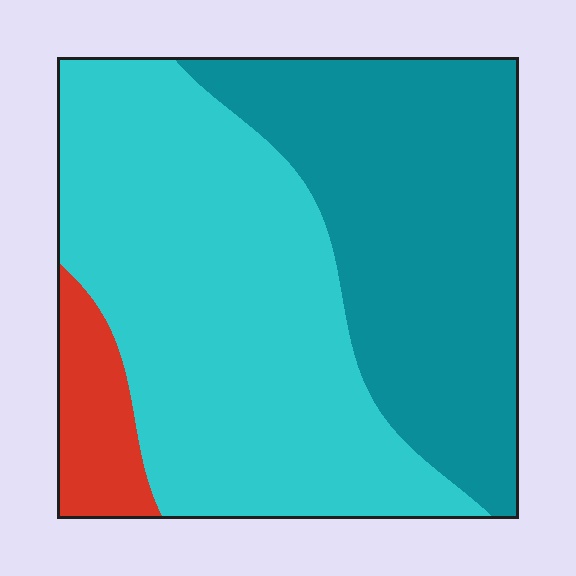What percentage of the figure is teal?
Teal takes up about two fifths (2/5) of the figure.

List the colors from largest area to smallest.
From largest to smallest: cyan, teal, red.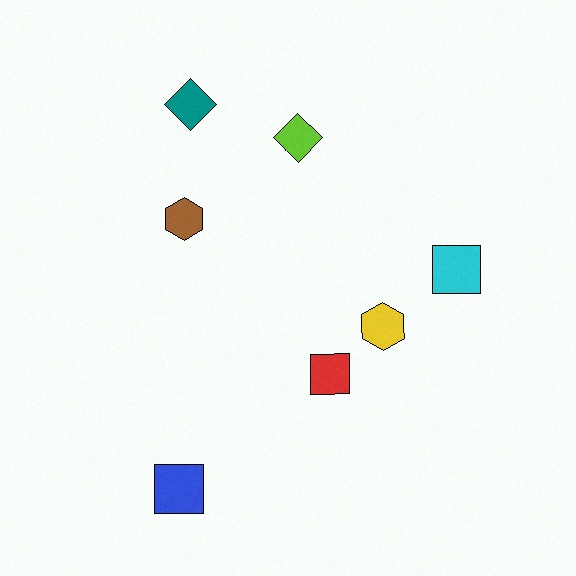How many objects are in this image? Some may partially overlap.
There are 7 objects.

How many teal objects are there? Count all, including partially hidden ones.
There is 1 teal object.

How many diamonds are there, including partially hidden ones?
There are 2 diamonds.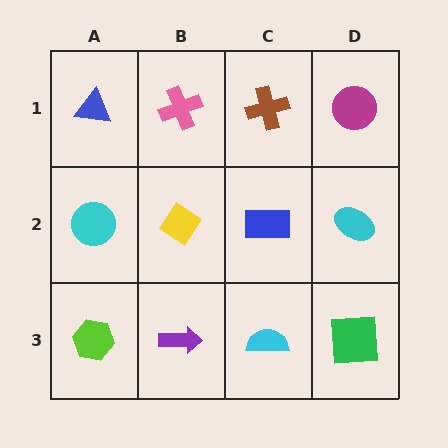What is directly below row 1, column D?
A cyan ellipse.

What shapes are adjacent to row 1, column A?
A cyan circle (row 2, column A), a pink cross (row 1, column B).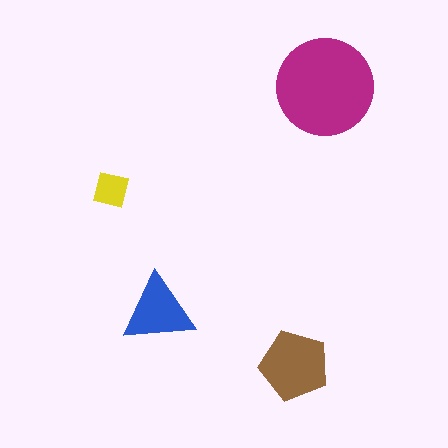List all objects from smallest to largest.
The yellow square, the blue triangle, the brown pentagon, the magenta circle.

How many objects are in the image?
There are 4 objects in the image.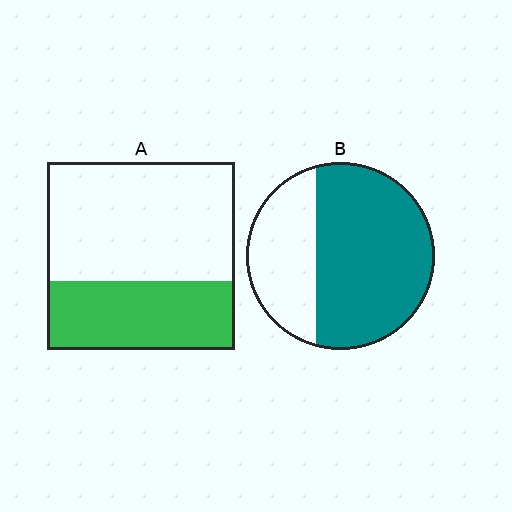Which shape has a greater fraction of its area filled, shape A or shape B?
Shape B.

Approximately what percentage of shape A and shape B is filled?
A is approximately 35% and B is approximately 65%.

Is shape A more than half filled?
No.